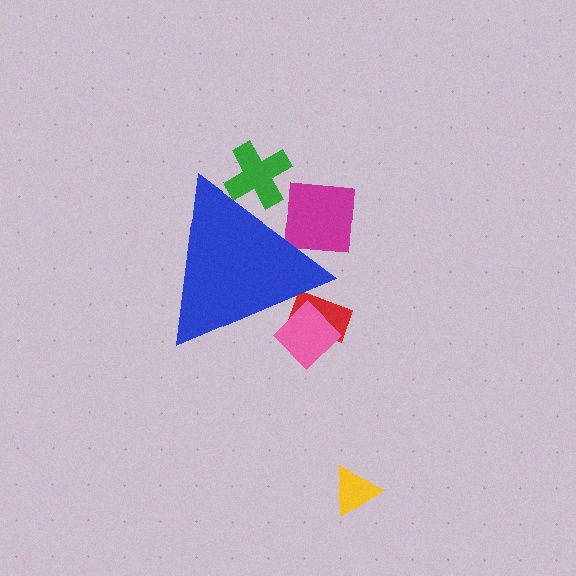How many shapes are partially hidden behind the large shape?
4 shapes are partially hidden.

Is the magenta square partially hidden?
Yes, the magenta square is partially hidden behind the blue triangle.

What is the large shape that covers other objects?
A blue triangle.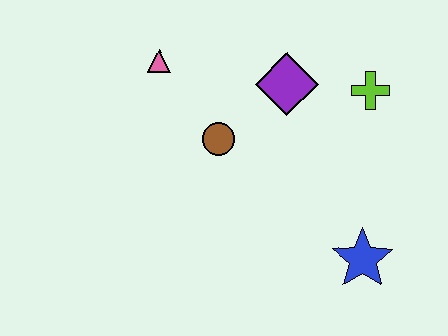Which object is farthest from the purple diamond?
The blue star is farthest from the purple diamond.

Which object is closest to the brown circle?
The purple diamond is closest to the brown circle.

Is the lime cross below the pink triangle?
Yes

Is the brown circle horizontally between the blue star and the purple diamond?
No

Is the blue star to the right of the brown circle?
Yes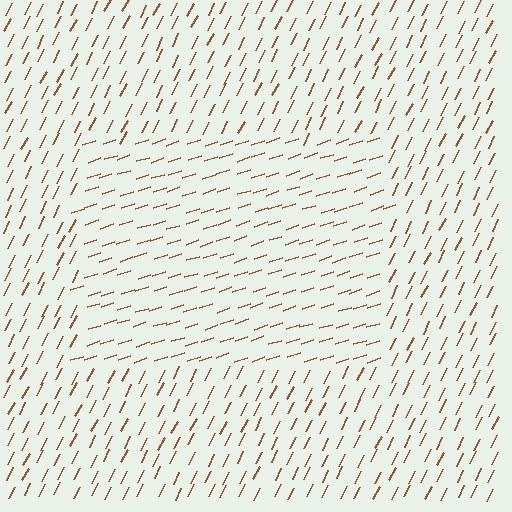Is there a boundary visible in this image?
Yes, there is a texture boundary formed by a change in line orientation.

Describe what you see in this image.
The image is filled with small brown line segments. A rectangle region in the image has lines oriented differently from the surrounding lines, creating a visible texture boundary.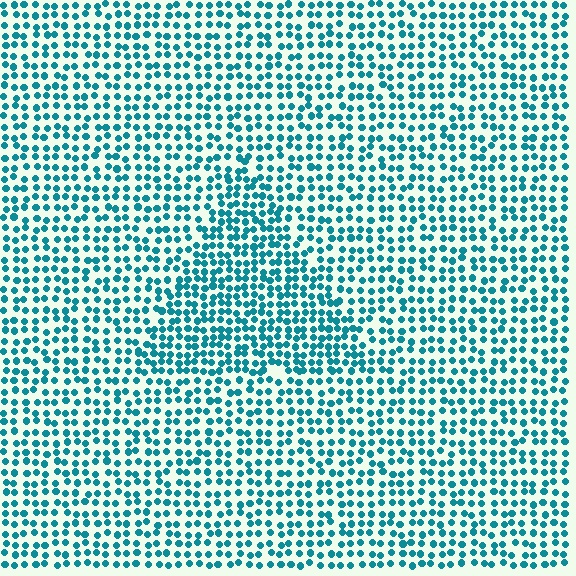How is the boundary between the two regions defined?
The boundary is defined by a change in element density (approximately 1.5x ratio). All elements are the same color, size, and shape.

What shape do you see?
I see a triangle.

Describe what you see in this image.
The image contains small teal elements arranged at two different densities. A triangle-shaped region is visible where the elements are more densely packed than the surrounding area.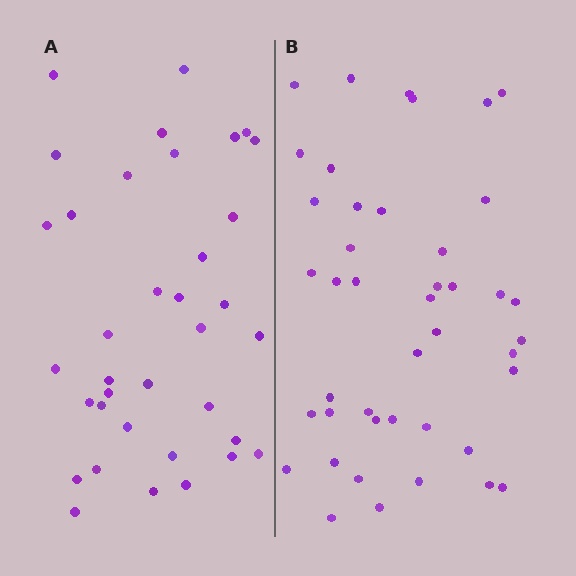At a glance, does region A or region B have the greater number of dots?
Region B (the right region) has more dots.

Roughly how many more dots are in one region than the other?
Region B has roughly 8 or so more dots than region A.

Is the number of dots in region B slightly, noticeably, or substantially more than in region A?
Region B has only slightly more — the two regions are fairly close. The ratio is roughly 1.2 to 1.